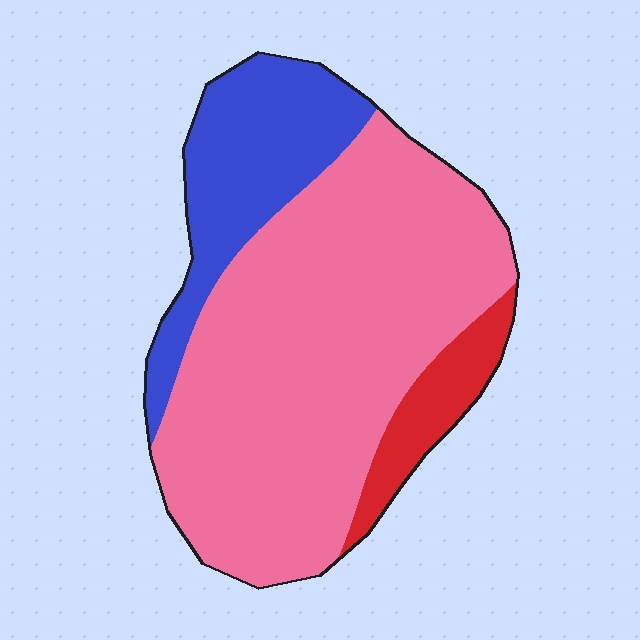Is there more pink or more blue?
Pink.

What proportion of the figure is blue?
Blue covers 22% of the figure.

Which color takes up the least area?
Red, at roughly 10%.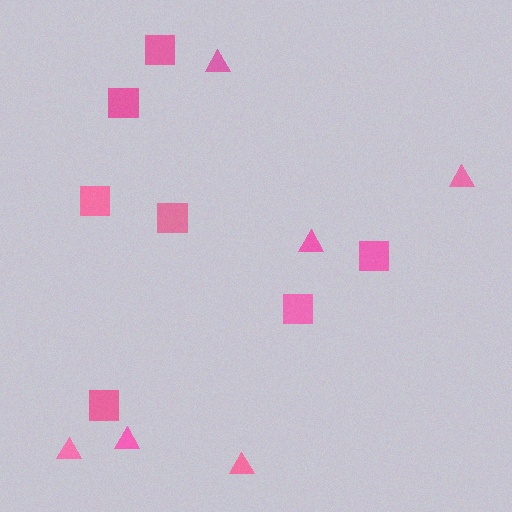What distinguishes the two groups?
There are 2 groups: one group of squares (7) and one group of triangles (6).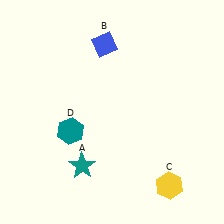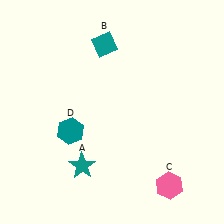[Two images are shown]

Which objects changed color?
B changed from blue to teal. C changed from yellow to pink.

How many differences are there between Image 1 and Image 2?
There are 2 differences between the two images.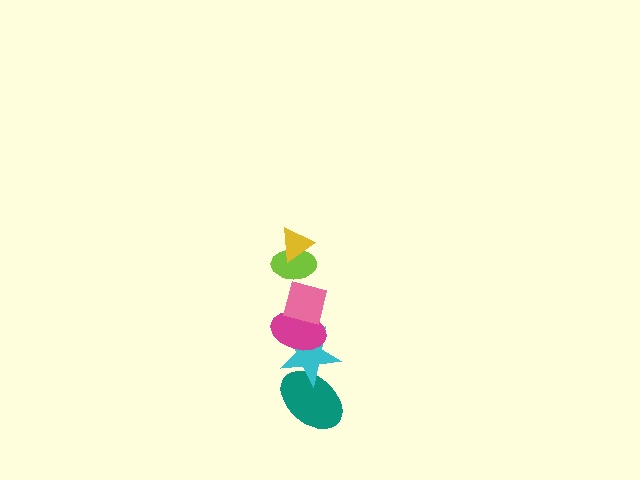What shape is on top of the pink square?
The lime ellipse is on top of the pink square.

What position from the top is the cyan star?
The cyan star is 5th from the top.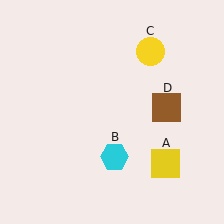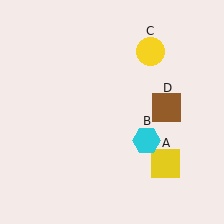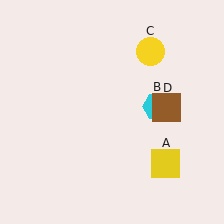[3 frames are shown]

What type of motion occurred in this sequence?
The cyan hexagon (object B) rotated counterclockwise around the center of the scene.